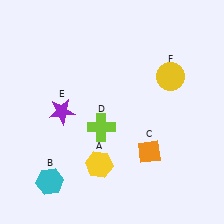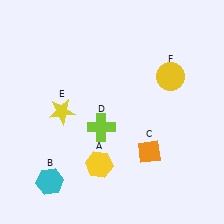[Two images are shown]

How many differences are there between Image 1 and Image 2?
There is 1 difference between the two images.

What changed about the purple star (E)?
In Image 1, E is purple. In Image 2, it changed to yellow.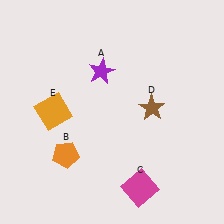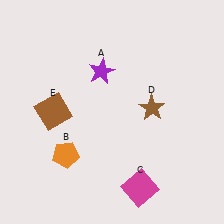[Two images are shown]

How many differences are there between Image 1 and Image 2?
There is 1 difference between the two images.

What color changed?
The square (E) changed from orange in Image 1 to brown in Image 2.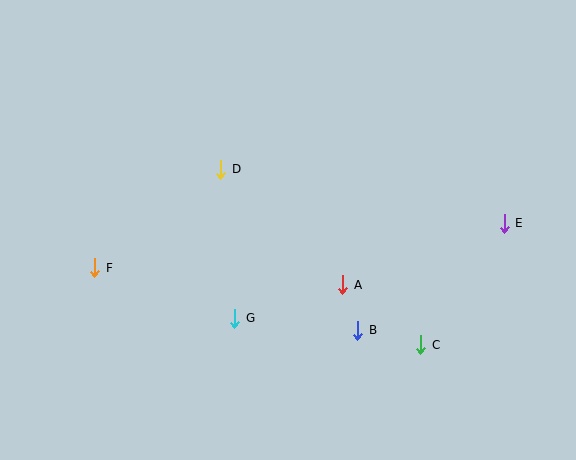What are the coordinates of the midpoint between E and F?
The midpoint between E and F is at (299, 246).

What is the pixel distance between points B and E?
The distance between B and E is 181 pixels.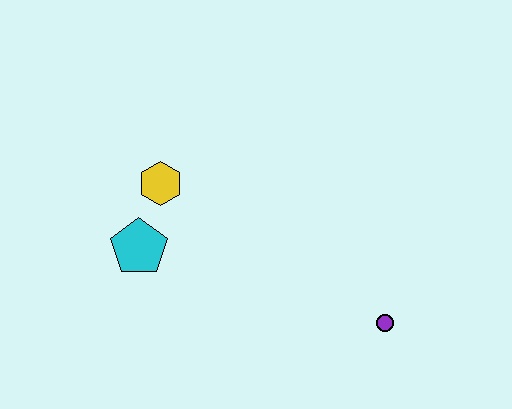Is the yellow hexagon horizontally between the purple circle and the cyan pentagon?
Yes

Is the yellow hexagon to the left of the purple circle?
Yes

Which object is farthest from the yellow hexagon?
The purple circle is farthest from the yellow hexagon.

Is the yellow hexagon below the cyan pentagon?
No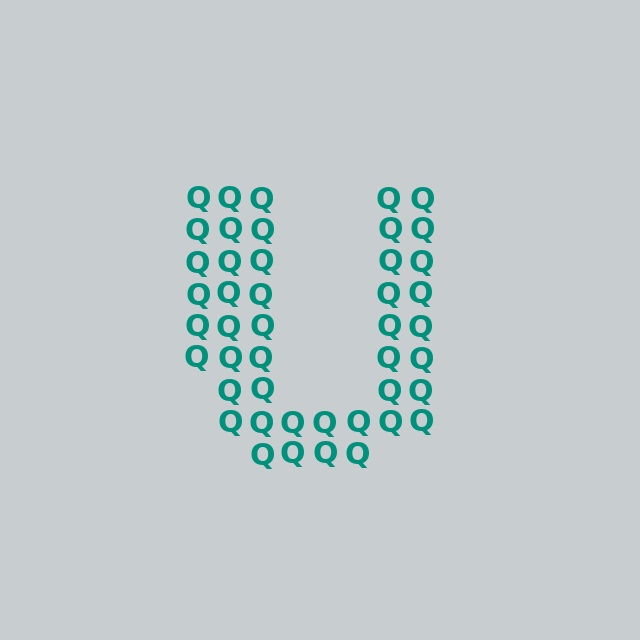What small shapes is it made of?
It is made of small letter Q's.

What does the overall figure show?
The overall figure shows the letter U.